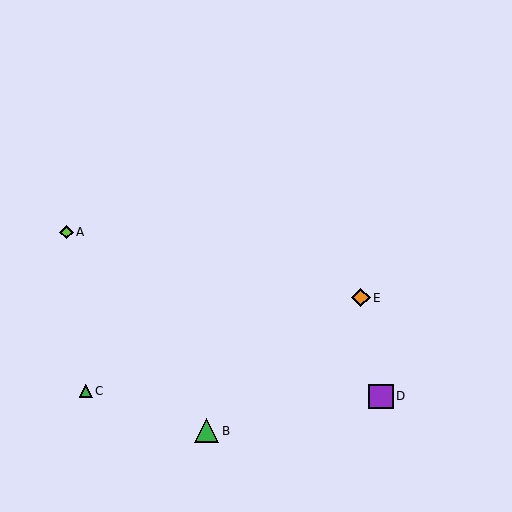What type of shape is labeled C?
Shape C is a green triangle.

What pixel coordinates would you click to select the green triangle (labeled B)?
Click at (207, 431) to select the green triangle B.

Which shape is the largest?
The purple square (labeled D) is the largest.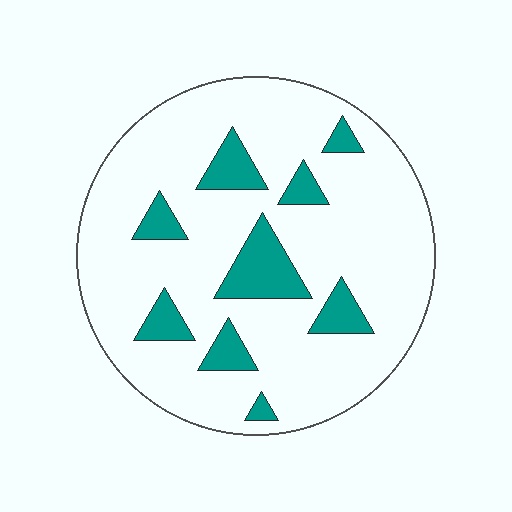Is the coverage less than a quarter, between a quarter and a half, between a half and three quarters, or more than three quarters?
Less than a quarter.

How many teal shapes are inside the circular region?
9.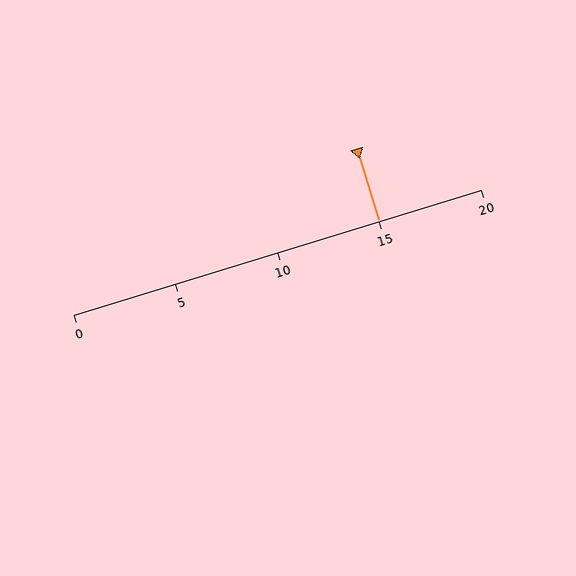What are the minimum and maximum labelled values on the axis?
The axis runs from 0 to 20.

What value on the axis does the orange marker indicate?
The marker indicates approximately 15.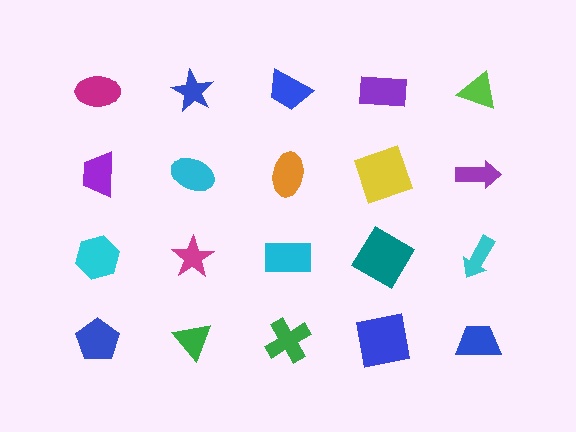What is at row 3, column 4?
A teal diamond.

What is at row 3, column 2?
A magenta star.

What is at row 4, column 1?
A blue pentagon.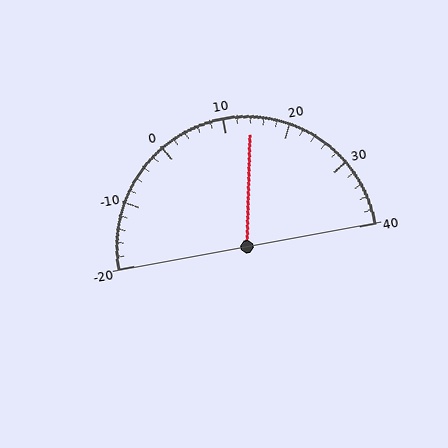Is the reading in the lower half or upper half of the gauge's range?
The reading is in the upper half of the range (-20 to 40).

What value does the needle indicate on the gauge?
The needle indicates approximately 14.